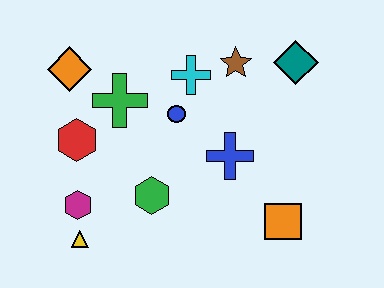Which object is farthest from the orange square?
The orange diamond is farthest from the orange square.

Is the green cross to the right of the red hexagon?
Yes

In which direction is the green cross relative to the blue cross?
The green cross is to the left of the blue cross.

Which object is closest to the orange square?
The blue cross is closest to the orange square.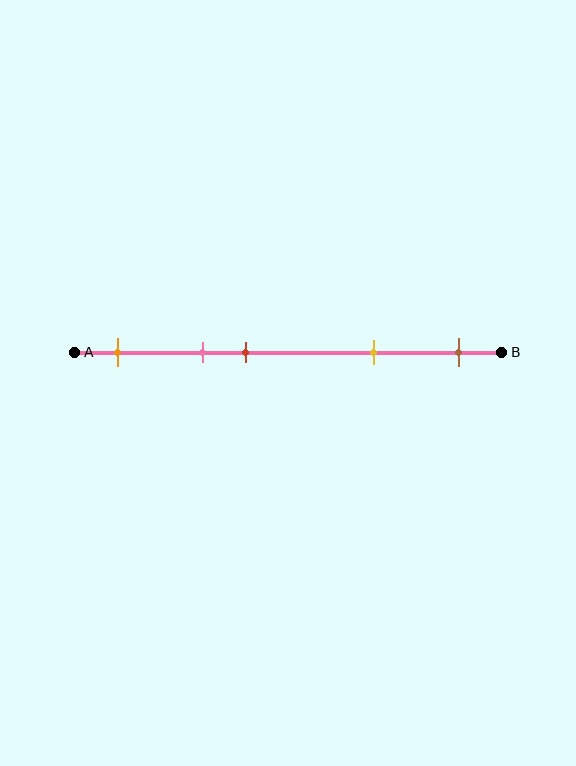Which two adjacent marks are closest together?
The pink and red marks are the closest adjacent pair.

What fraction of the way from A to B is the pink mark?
The pink mark is approximately 30% (0.3) of the way from A to B.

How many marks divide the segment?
There are 5 marks dividing the segment.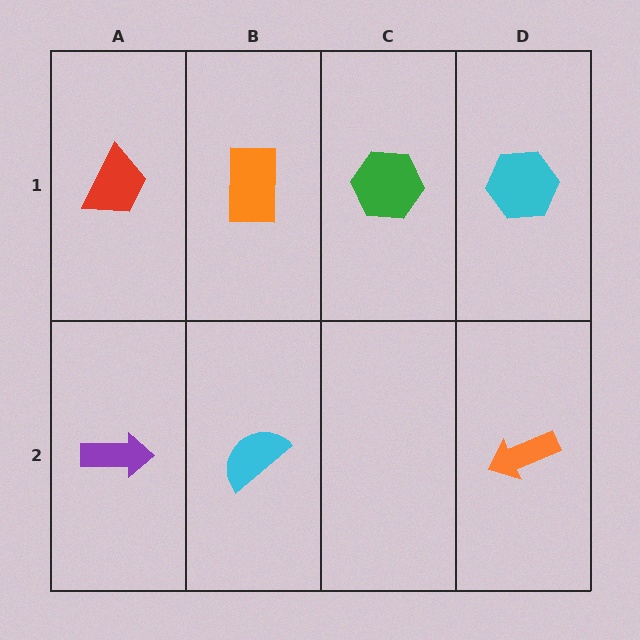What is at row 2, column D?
An orange arrow.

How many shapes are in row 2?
3 shapes.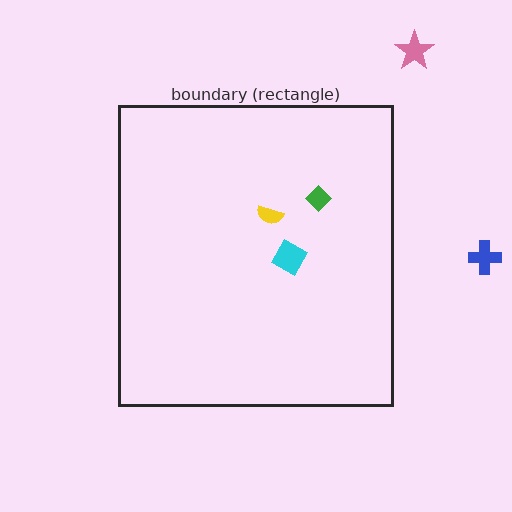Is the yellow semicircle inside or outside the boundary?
Inside.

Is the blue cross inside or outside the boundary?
Outside.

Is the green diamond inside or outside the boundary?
Inside.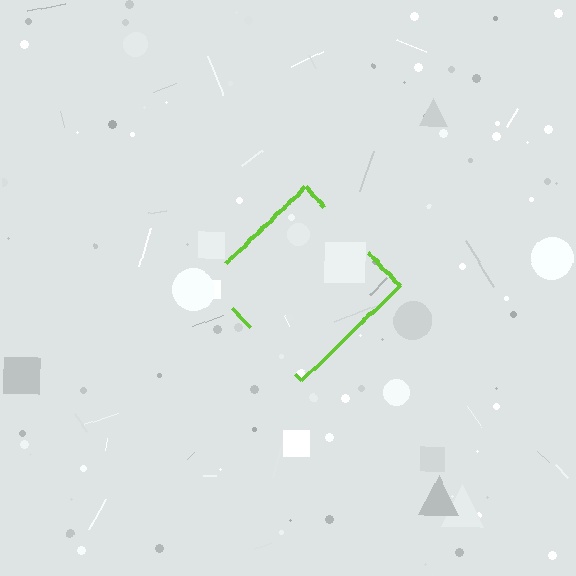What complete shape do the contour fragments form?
The contour fragments form a diamond.